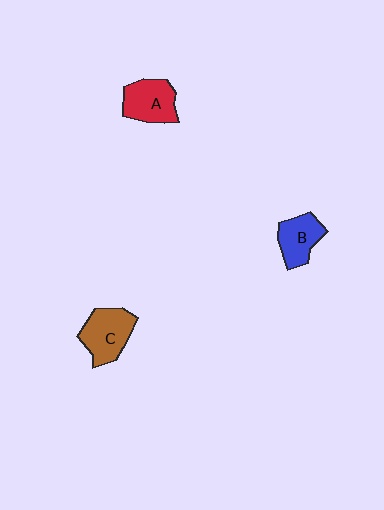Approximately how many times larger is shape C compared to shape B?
Approximately 1.3 times.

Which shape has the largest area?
Shape C (brown).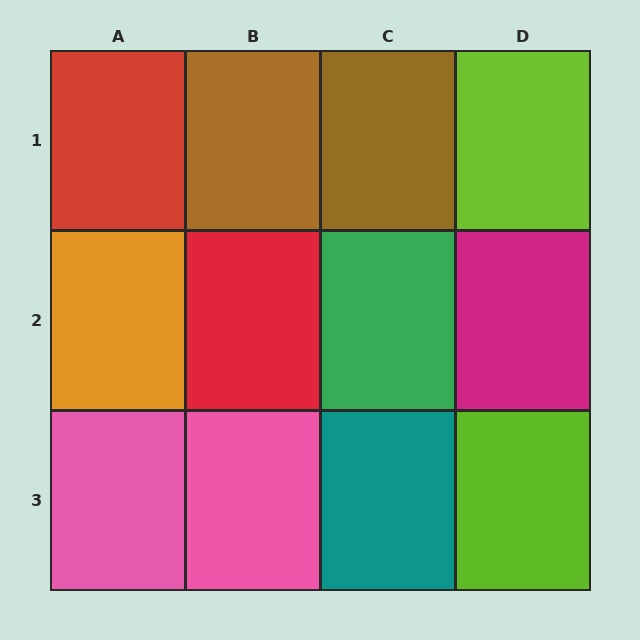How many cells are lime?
2 cells are lime.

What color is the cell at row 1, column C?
Brown.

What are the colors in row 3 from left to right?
Pink, pink, teal, lime.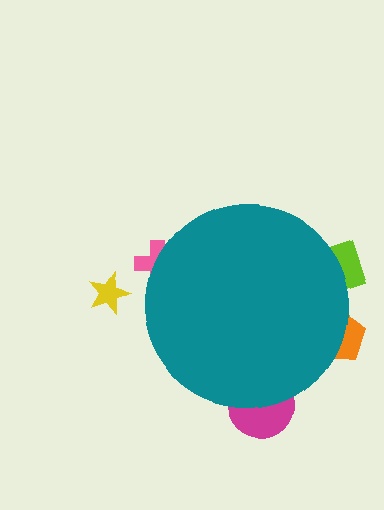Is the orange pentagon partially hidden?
Yes, the orange pentagon is partially hidden behind the teal circle.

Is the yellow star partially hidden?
No, the yellow star is fully visible.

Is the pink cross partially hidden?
Yes, the pink cross is partially hidden behind the teal circle.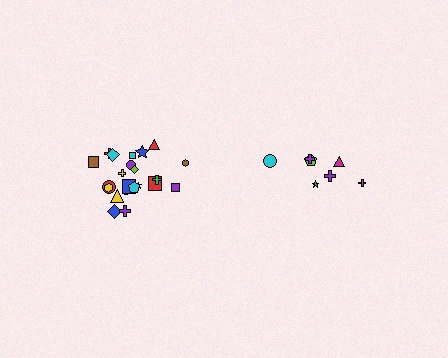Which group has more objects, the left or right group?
The left group.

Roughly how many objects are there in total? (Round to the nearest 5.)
Roughly 30 objects in total.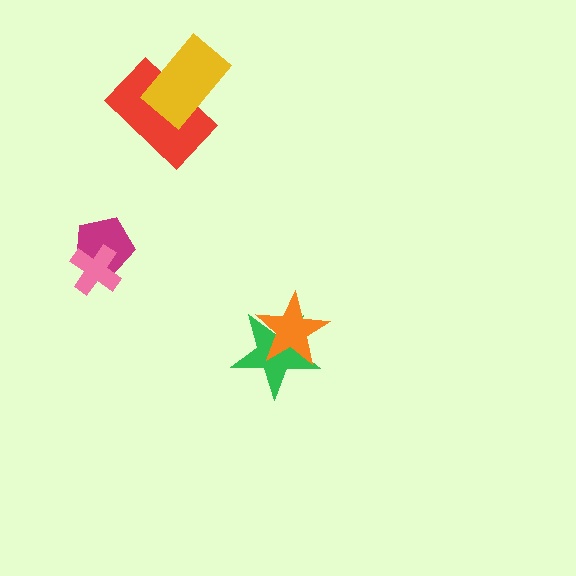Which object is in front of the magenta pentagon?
The pink cross is in front of the magenta pentagon.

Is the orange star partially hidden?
No, no other shape covers it.